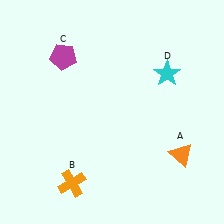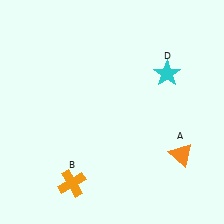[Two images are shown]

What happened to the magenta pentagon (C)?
The magenta pentagon (C) was removed in Image 2. It was in the top-left area of Image 1.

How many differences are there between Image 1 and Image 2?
There is 1 difference between the two images.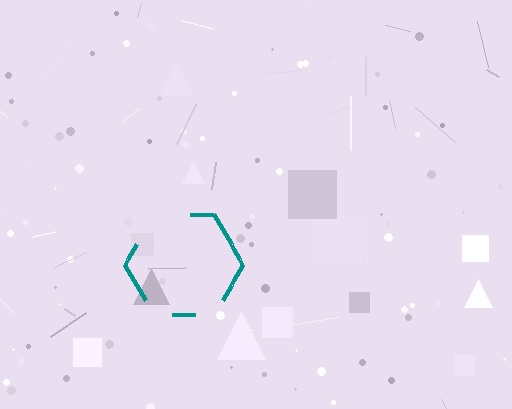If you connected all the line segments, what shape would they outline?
They would outline a hexagon.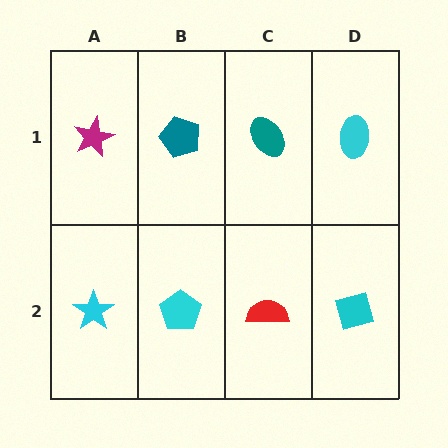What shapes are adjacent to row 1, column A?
A cyan star (row 2, column A), a teal pentagon (row 1, column B).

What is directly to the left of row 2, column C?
A cyan pentagon.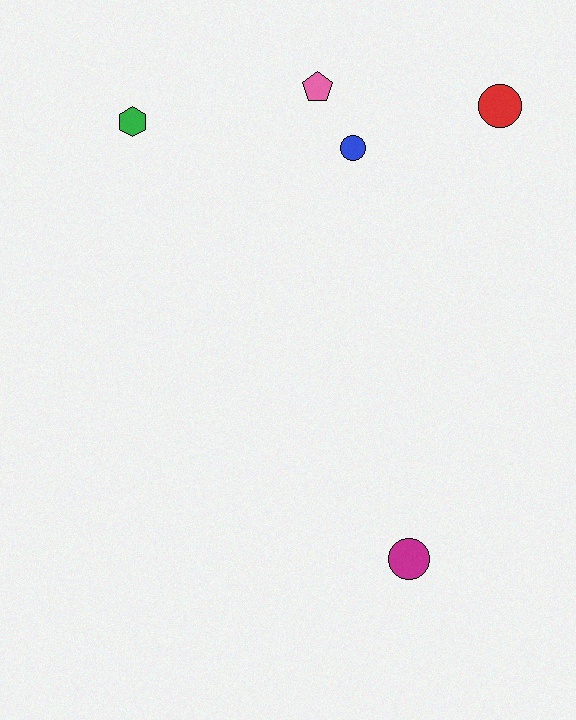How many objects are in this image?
There are 5 objects.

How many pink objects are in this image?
There is 1 pink object.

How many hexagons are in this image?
There is 1 hexagon.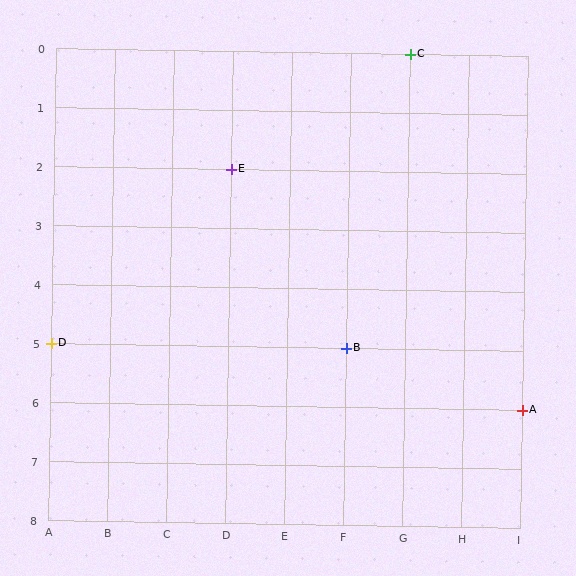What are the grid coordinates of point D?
Point D is at grid coordinates (A, 5).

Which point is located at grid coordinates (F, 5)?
Point B is at (F, 5).